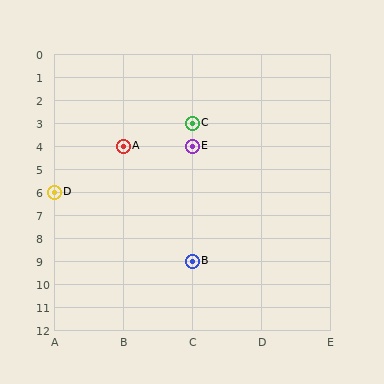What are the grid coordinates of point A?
Point A is at grid coordinates (B, 4).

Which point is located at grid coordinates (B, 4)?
Point A is at (B, 4).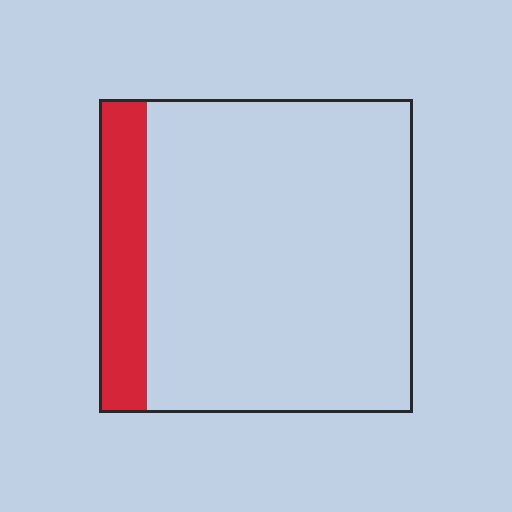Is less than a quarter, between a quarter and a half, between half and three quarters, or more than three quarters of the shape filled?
Less than a quarter.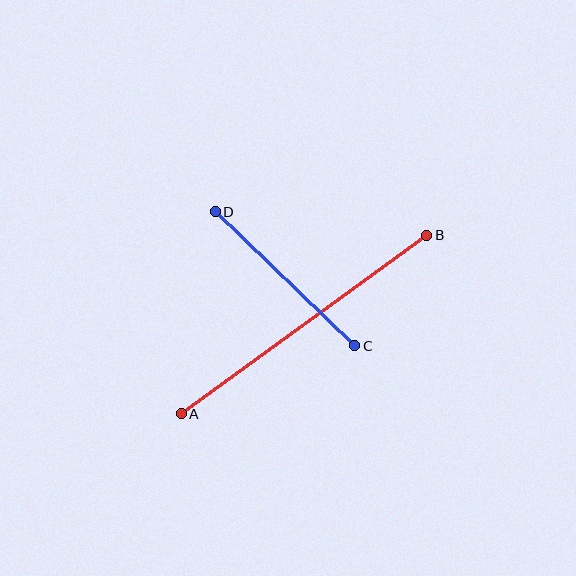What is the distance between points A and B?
The distance is approximately 304 pixels.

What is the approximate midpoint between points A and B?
The midpoint is at approximately (304, 324) pixels.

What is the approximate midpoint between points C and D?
The midpoint is at approximately (285, 279) pixels.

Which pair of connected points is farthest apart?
Points A and B are farthest apart.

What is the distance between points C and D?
The distance is approximately 193 pixels.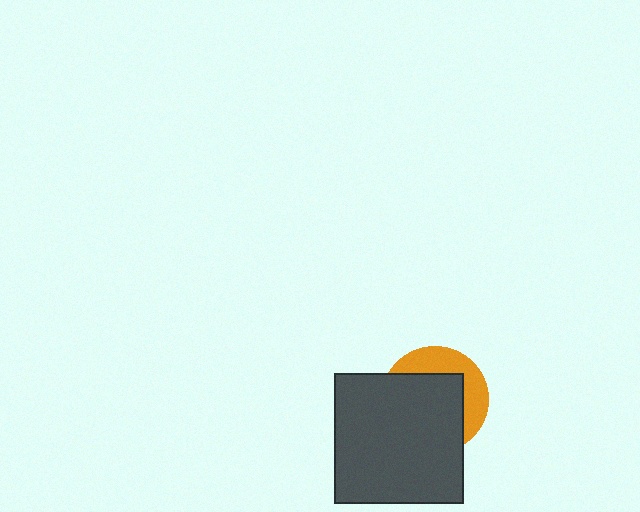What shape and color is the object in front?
The object in front is a dark gray square.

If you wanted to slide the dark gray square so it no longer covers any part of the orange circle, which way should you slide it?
Slide it toward the lower-left — that is the most direct way to separate the two shapes.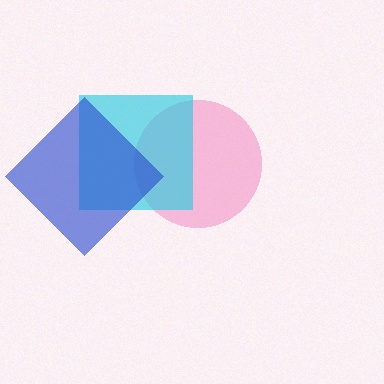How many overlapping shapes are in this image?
There are 3 overlapping shapes in the image.